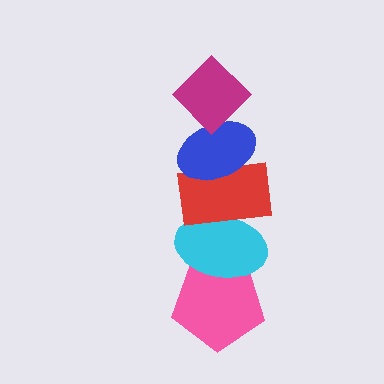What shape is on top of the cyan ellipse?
The red rectangle is on top of the cyan ellipse.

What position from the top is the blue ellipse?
The blue ellipse is 2nd from the top.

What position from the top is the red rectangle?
The red rectangle is 3rd from the top.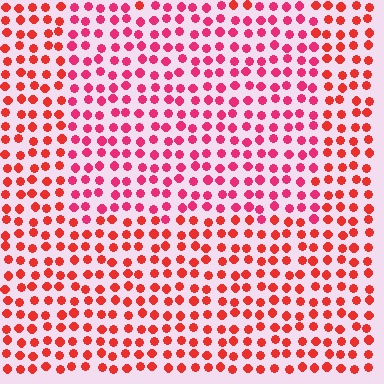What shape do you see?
I see a rectangle.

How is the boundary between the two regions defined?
The boundary is defined purely by a slight shift in hue (about 25 degrees). Spacing, size, and orientation are identical on both sides.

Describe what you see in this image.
The image is filled with small red elements in a uniform arrangement. A rectangle-shaped region is visible where the elements are tinted to a slightly different hue, forming a subtle color boundary.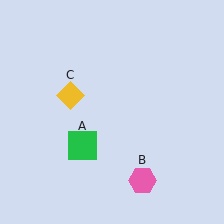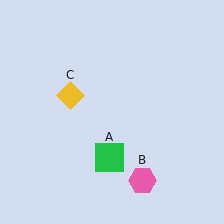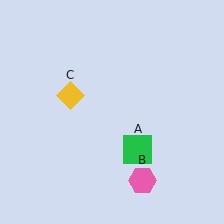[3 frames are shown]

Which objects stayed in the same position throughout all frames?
Pink hexagon (object B) and yellow diamond (object C) remained stationary.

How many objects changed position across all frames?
1 object changed position: green square (object A).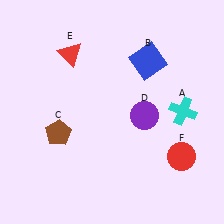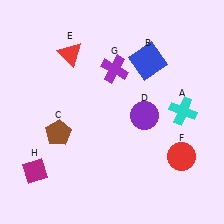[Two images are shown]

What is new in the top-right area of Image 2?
A purple cross (G) was added in the top-right area of Image 2.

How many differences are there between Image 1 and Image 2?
There are 2 differences between the two images.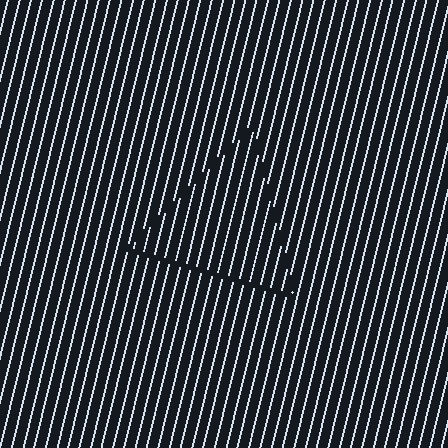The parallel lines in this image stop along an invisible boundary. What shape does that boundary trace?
An illusory triangle. The interior of the shape contains the same grating, shifted by half a period — the contour is defined by the phase discontinuity where line-ends from the inner and outer gratings abut.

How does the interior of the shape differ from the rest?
The interior of the shape contains the same grating, shifted by half a period — the contour is defined by the phase discontinuity where line-ends from the inner and outer gratings abut.